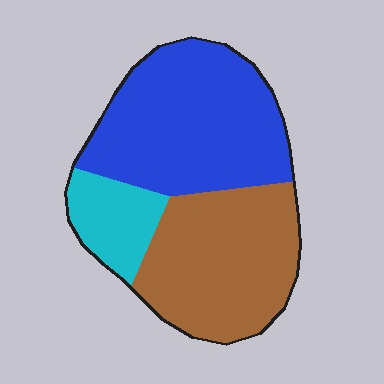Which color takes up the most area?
Blue, at roughly 45%.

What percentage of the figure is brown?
Brown covers 40% of the figure.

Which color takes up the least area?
Cyan, at roughly 15%.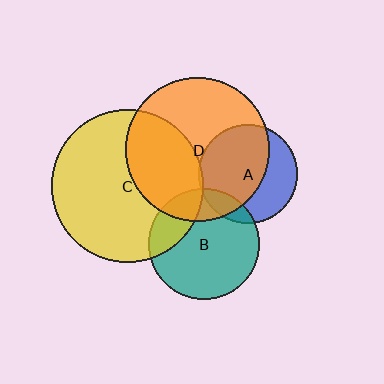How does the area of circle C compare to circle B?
Approximately 1.9 times.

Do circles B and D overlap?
Yes.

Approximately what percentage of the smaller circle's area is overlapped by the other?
Approximately 20%.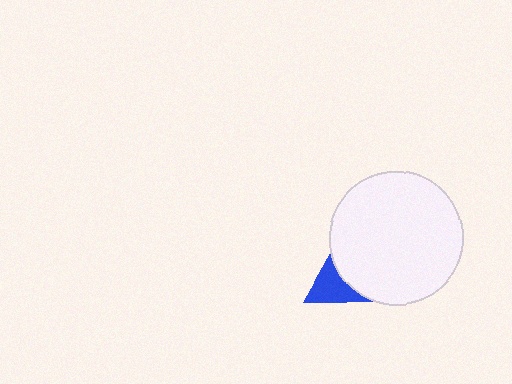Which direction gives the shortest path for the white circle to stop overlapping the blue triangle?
Moving right gives the shortest separation.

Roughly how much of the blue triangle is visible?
A small part of it is visible (roughly 38%).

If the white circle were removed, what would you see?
You would see the complete blue triangle.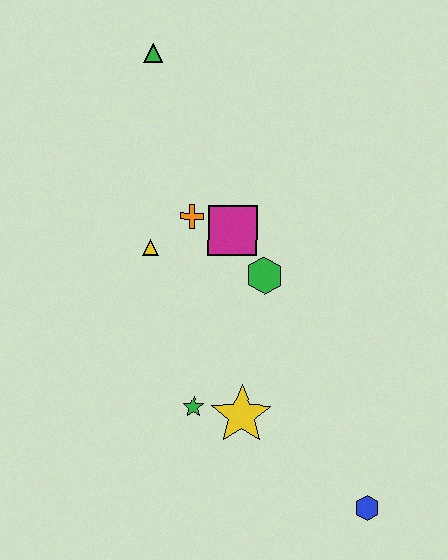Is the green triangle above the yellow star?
Yes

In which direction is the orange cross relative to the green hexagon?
The orange cross is to the left of the green hexagon.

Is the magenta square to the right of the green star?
Yes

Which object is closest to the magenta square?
The orange cross is closest to the magenta square.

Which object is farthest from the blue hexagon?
The green triangle is farthest from the blue hexagon.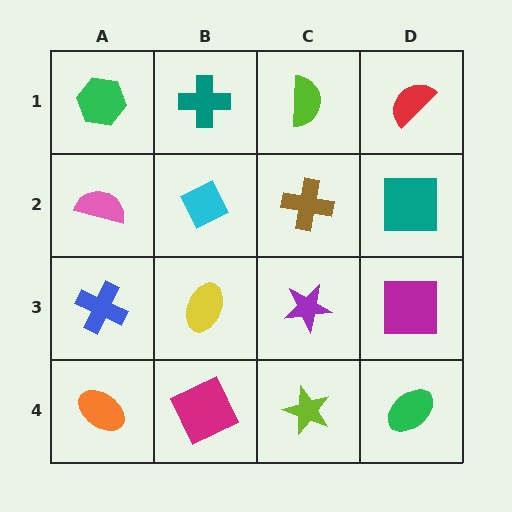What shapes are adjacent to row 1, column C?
A brown cross (row 2, column C), a teal cross (row 1, column B), a red semicircle (row 1, column D).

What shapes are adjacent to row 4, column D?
A magenta square (row 3, column D), a lime star (row 4, column C).